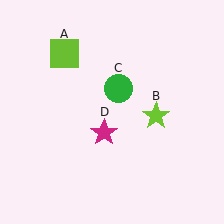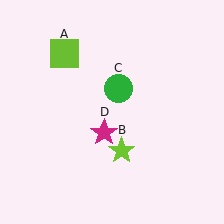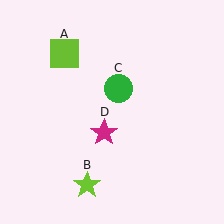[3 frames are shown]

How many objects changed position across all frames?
1 object changed position: lime star (object B).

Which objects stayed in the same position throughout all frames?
Lime square (object A) and green circle (object C) and magenta star (object D) remained stationary.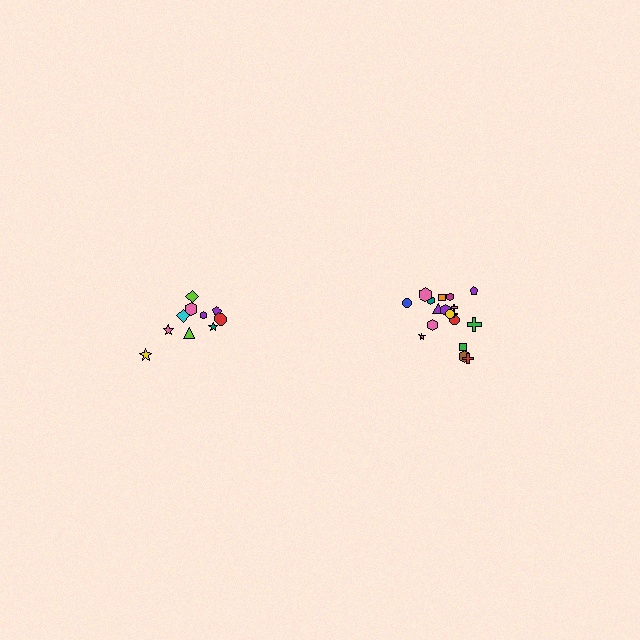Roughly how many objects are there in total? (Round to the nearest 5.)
Roughly 30 objects in total.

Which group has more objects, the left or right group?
The right group.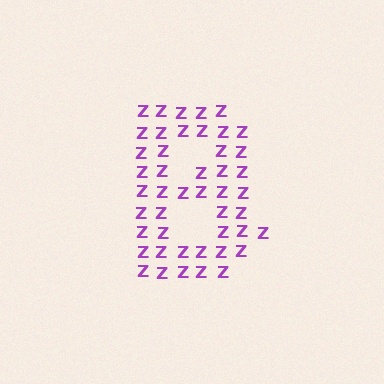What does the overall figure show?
The overall figure shows the letter B.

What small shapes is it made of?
It is made of small letter Z's.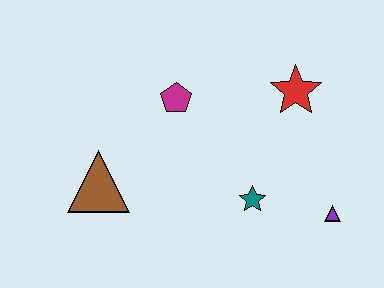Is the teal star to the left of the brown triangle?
No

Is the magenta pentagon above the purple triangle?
Yes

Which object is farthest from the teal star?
The brown triangle is farthest from the teal star.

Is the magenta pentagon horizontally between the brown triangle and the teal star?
Yes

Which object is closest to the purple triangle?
The teal star is closest to the purple triangle.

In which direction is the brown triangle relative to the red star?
The brown triangle is to the left of the red star.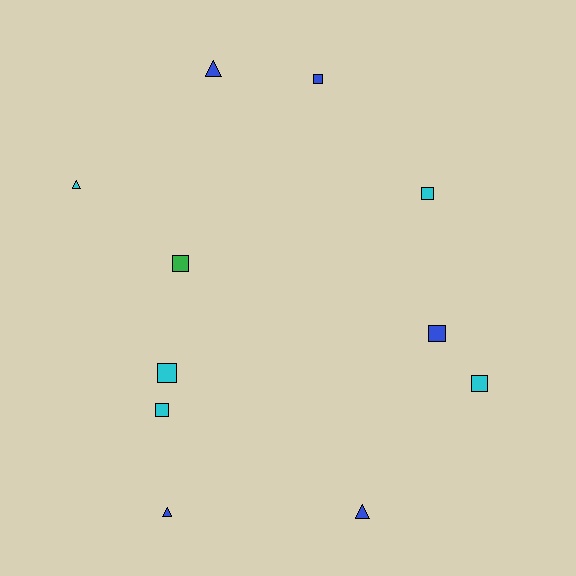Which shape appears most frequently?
Square, with 7 objects.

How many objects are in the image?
There are 11 objects.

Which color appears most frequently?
Blue, with 5 objects.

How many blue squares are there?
There are 2 blue squares.